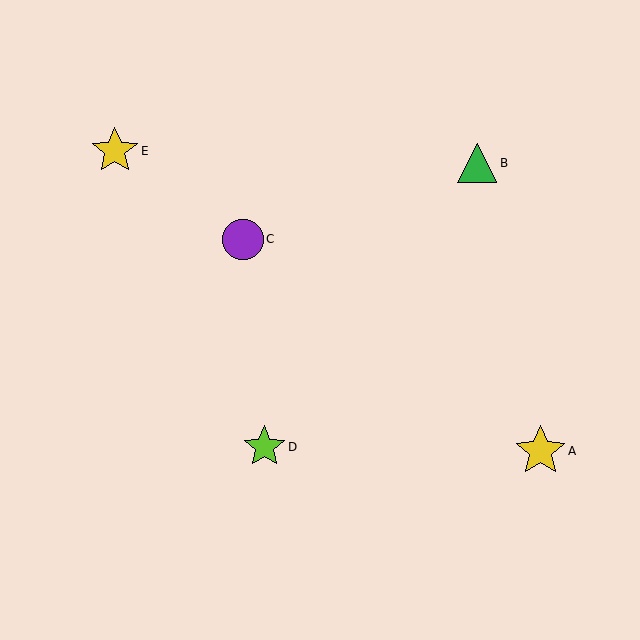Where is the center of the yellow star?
The center of the yellow star is at (115, 151).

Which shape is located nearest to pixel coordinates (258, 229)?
The purple circle (labeled C) at (243, 239) is nearest to that location.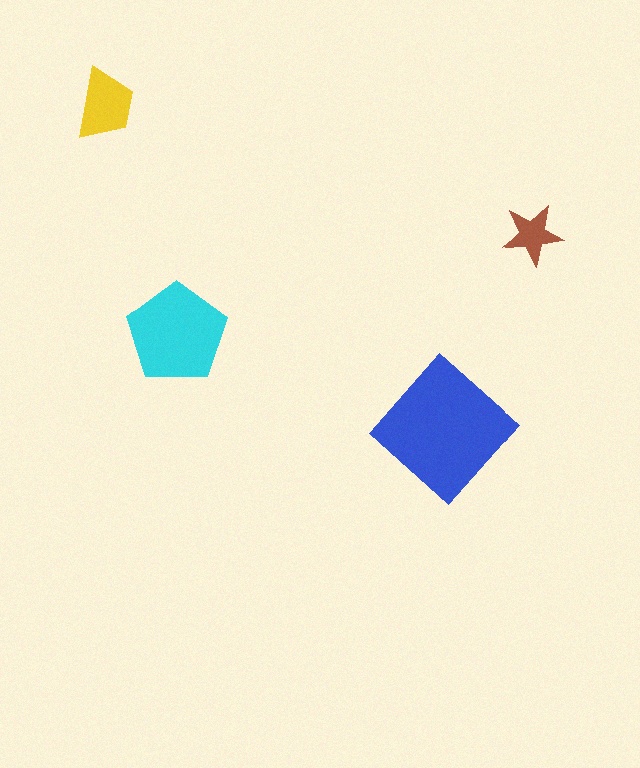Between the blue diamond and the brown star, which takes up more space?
The blue diamond.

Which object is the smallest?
The brown star.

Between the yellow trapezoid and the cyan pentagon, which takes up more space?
The cyan pentagon.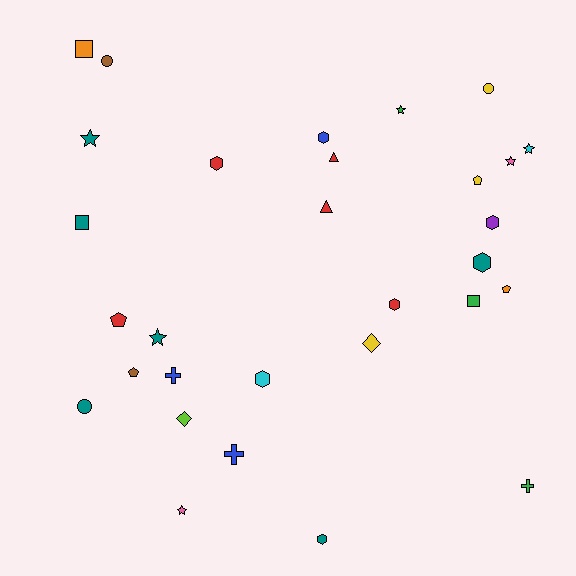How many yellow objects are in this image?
There are 3 yellow objects.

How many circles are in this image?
There are 3 circles.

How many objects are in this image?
There are 30 objects.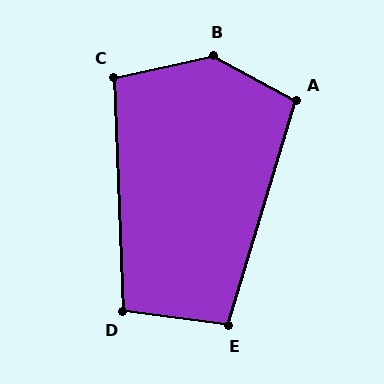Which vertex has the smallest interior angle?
E, at approximately 99 degrees.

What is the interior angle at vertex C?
Approximately 101 degrees (obtuse).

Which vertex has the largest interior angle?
B, at approximately 138 degrees.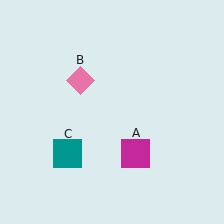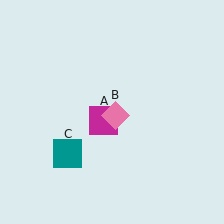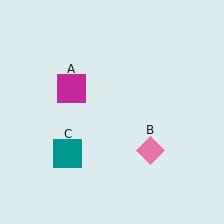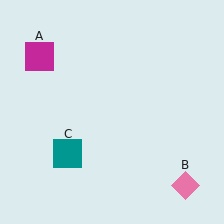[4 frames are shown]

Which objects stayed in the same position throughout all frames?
Teal square (object C) remained stationary.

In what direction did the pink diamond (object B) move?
The pink diamond (object B) moved down and to the right.